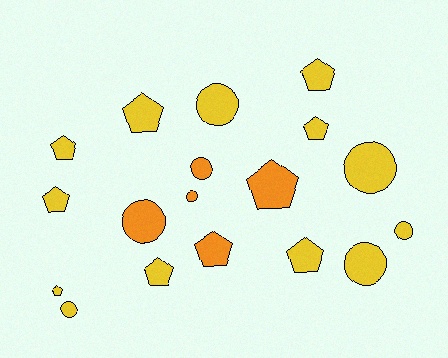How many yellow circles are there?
There are 5 yellow circles.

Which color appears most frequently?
Yellow, with 13 objects.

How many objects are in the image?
There are 18 objects.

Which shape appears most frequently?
Pentagon, with 10 objects.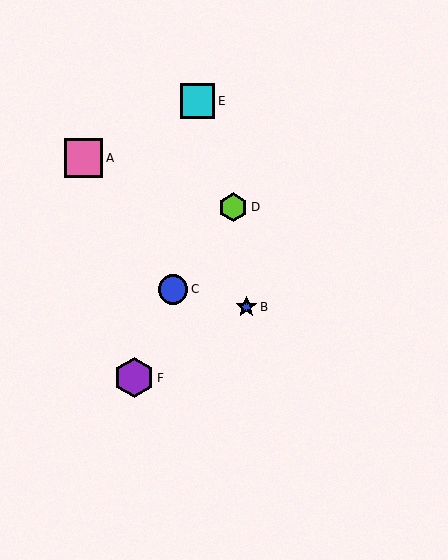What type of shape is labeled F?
Shape F is a purple hexagon.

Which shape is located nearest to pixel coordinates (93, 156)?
The pink square (labeled A) at (83, 158) is nearest to that location.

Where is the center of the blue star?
The center of the blue star is at (246, 307).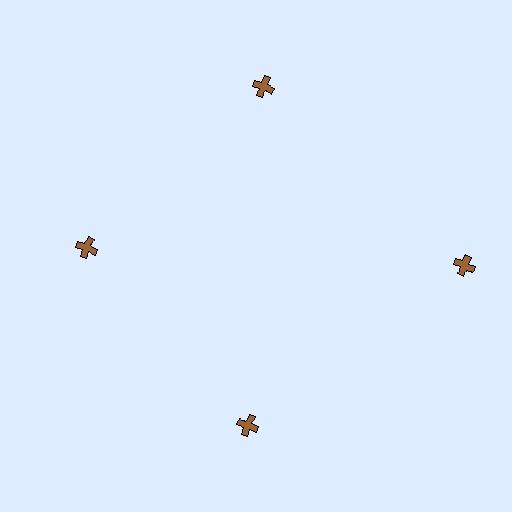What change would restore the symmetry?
The symmetry would be restored by moving it inward, back onto the ring so that all 4 crosses sit at equal angles and equal distance from the center.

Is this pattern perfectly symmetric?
No. The 4 brown crosses are arranged in a ring, but one element near the 3 o'clock position is pushed outward from the center, breaking the 4-fold rotational symmetry.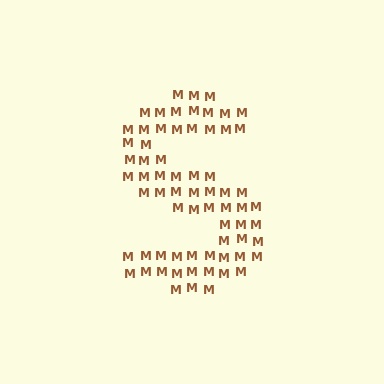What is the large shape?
The large shape is the letter S.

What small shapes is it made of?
It is made of small letter M's.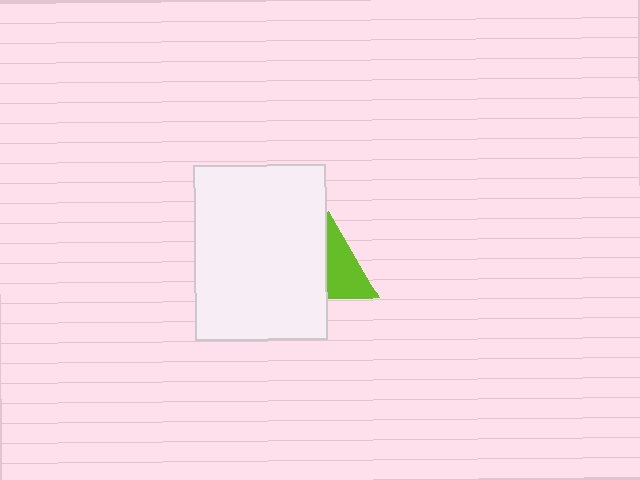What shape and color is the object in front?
The object in front is a white rectangle.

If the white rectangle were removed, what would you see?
You would see the complete lime triangle.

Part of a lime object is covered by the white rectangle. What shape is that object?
It is a triangle.